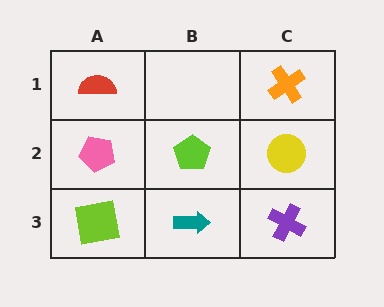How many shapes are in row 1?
2 shapes.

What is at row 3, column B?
A teal arrow.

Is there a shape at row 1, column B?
No, that cell is empty.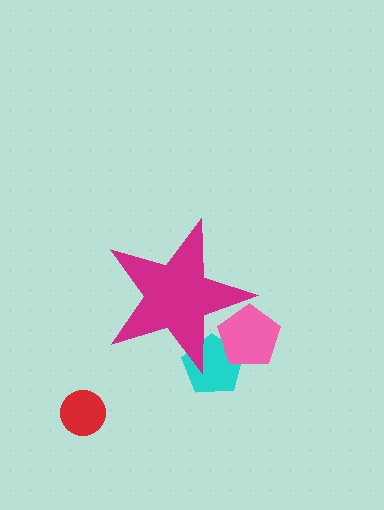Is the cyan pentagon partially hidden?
Yes, the cyan pentagon is partially hidden behind the magenta star.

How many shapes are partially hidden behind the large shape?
2 shapes are partially hidden.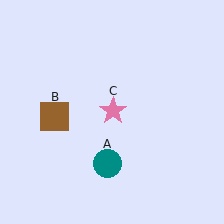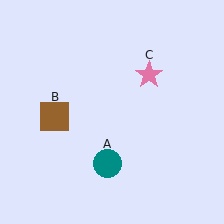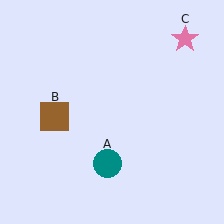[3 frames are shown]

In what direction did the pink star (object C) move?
The pink star (object C) moved up and to the right.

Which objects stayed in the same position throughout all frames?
Teal circle (object A) and brown square (object B) remained stationary.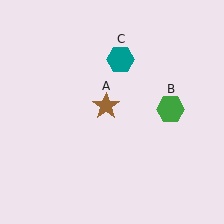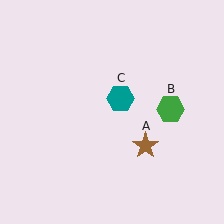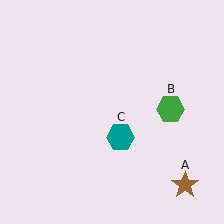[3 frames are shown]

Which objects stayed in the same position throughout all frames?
Green hexagon (object B) remained stationary.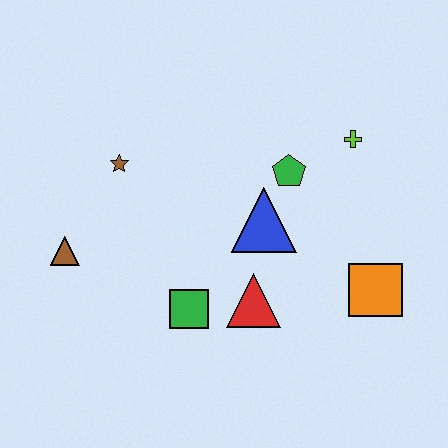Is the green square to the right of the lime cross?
No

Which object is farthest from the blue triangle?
The brown triangle is farthest from the blue triangle.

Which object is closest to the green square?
The red triangle is closest to the green square.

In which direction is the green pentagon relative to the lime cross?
The green pentagon is to the left of the lime cross.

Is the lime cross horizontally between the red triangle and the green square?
No